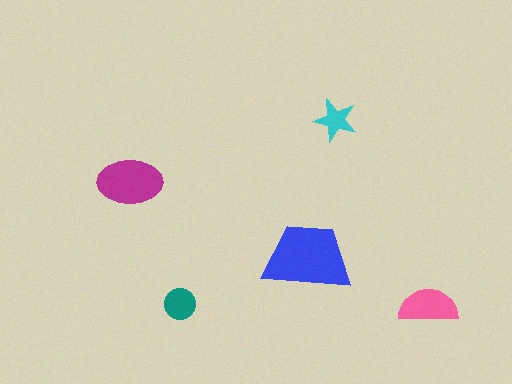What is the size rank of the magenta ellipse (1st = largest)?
2nd.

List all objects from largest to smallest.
The blue trapezoid, the magenta ellipse, the pink semicircle, the teal circle, the cyan star.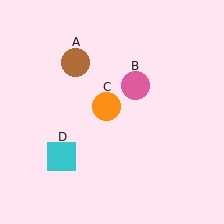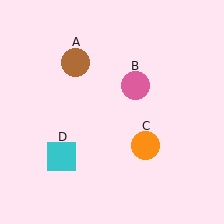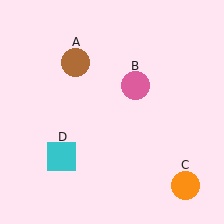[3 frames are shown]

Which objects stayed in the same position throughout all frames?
Brown circle (object A) and pink circle (object B) and cyan square (object D) remained stationary.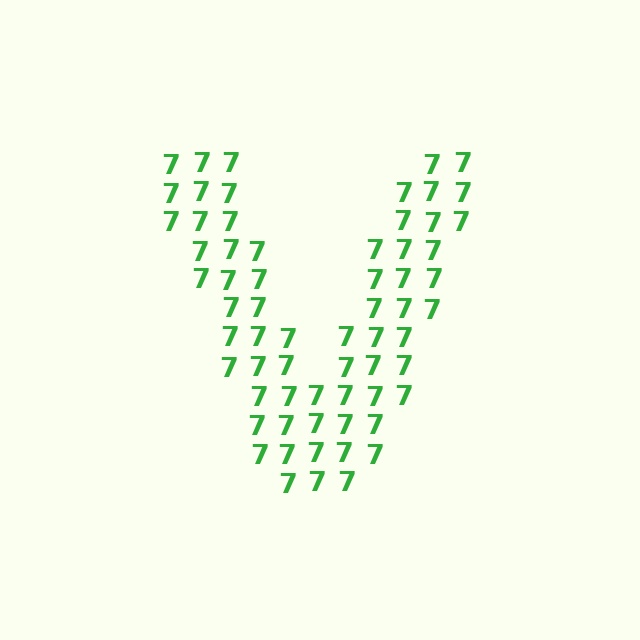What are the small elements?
The small elements are digit 7's.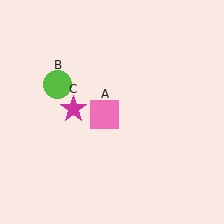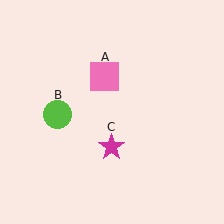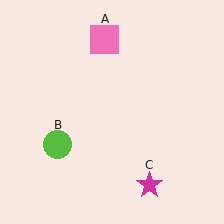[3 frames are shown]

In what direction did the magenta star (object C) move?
The magenta star (object C) moved down and to the right.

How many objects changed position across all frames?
3 objects changed position: pink square (object A), lime circle (object B), magenta star (object C).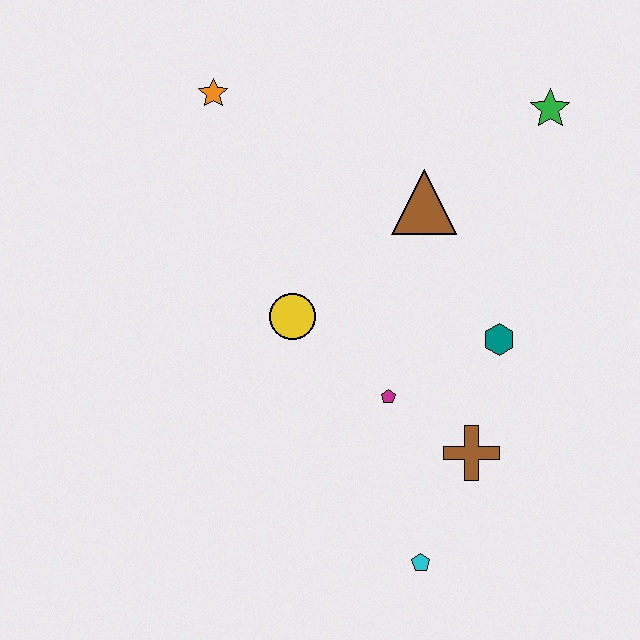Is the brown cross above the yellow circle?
No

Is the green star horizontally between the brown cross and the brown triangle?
No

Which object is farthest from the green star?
The cyan pentagon is farthest from the green star.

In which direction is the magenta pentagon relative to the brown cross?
The magenta pentagon is to the left of the brown cross.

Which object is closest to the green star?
The brown triangle is closest to the green star.